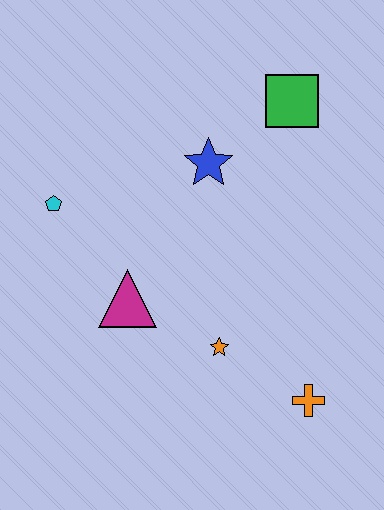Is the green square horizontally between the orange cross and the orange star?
Yes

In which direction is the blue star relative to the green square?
The blue star is to the left of the green square.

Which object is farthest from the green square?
The orange cross is farthest from the green square.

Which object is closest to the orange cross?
The orange star is closest to the orange cross.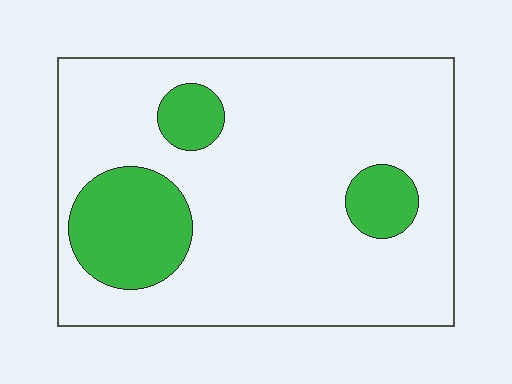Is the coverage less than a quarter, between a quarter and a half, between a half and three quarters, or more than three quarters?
Less than a quarter.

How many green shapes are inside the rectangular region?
3.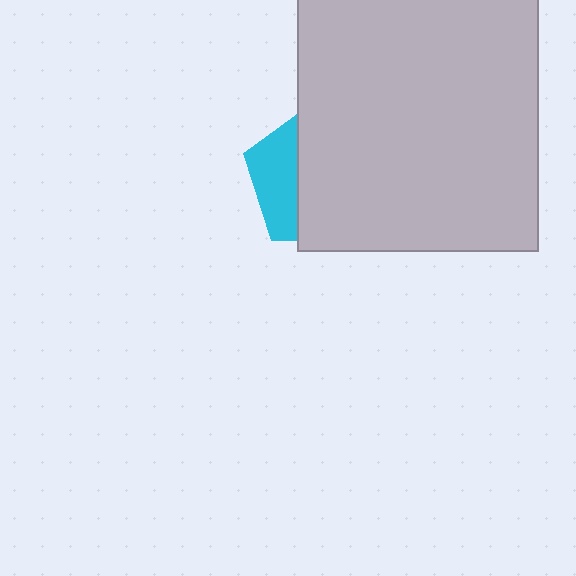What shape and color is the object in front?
The object in front is a light gray rectangle.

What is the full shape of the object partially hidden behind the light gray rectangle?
The partially hidden object is a cyan pentagon.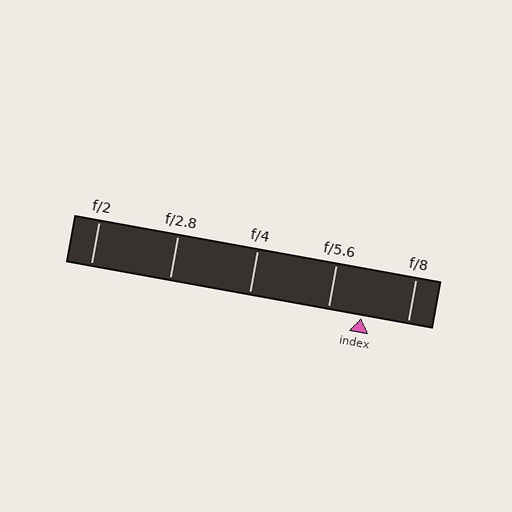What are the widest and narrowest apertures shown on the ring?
The widest aperture shown is f/2 and the narrowest is f/8.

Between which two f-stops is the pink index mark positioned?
The index mark is between f/5.6 and f/8.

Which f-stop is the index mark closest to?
The index mark is closest to f/5.6.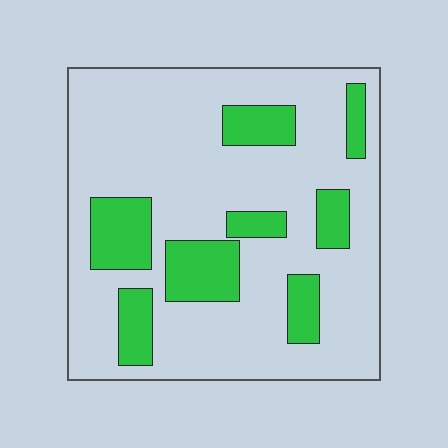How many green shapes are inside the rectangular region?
8.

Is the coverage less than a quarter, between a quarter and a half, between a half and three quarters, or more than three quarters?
Less than a quarter.